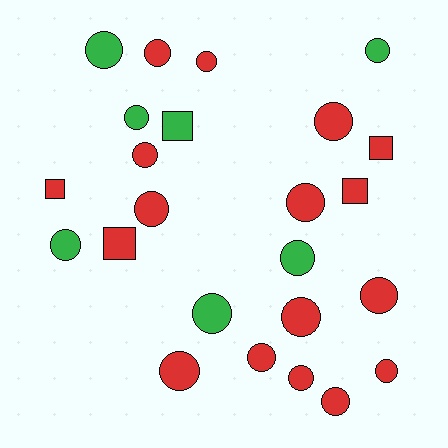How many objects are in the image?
There are 24 objects.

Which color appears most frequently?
Red, with 17 objects.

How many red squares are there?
There are 4 red squares.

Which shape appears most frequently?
Circle, with 19 objects.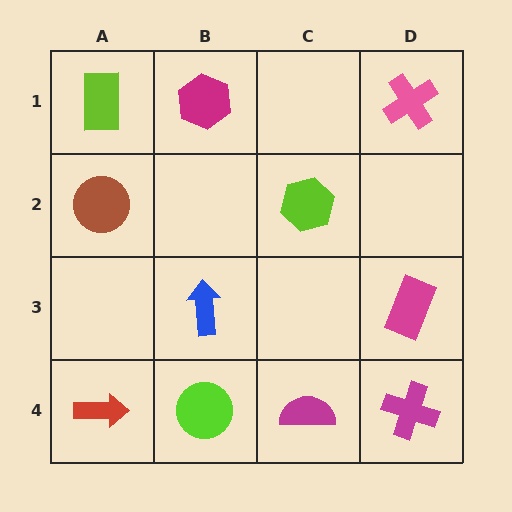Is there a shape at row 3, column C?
No, that cell is empty.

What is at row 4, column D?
A magenta cross.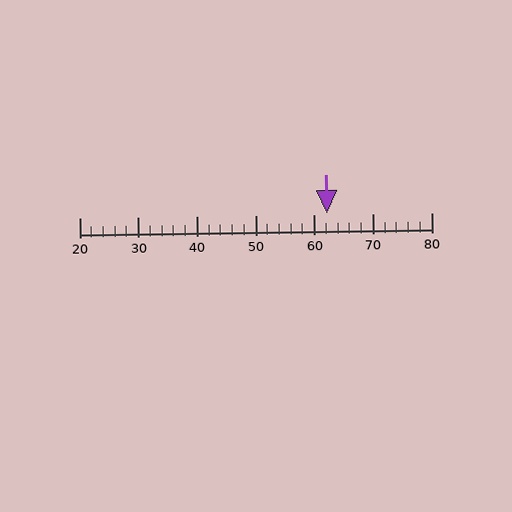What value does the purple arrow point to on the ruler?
The purple arrow points to approximately 62.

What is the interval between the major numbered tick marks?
The major tick marks are spaced 10 units apart.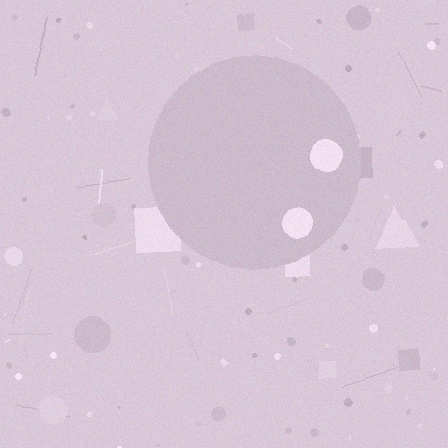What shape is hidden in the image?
A circle is hidden in the image.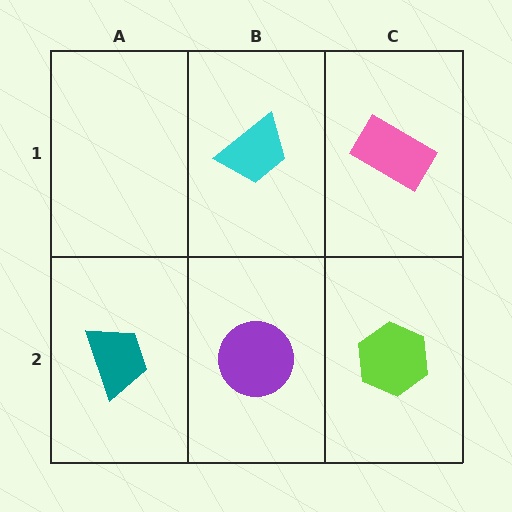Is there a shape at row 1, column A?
No, that cell is empty.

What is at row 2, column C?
A lime hexagon.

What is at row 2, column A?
A teal trapezoid.